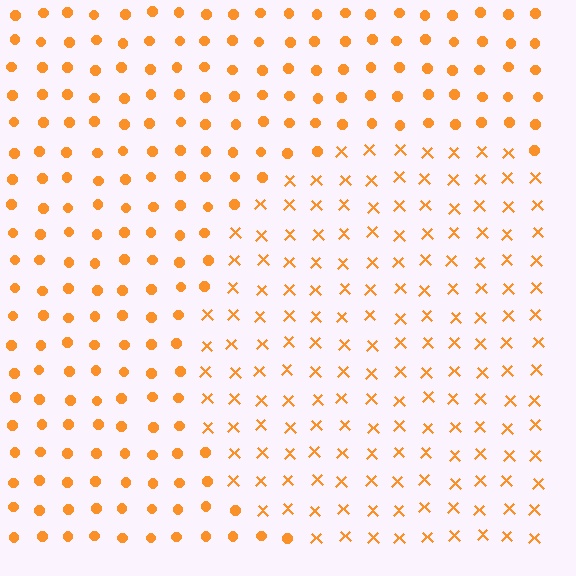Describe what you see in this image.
The image is filled with small orange elements arranged in a uniform grid. A circle-shaped region contains X marks, while the surrounding area contains circles. The boundary is defined purely by the change in element shape.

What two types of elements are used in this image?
The image uses X marks inside the circle region and circles outside it.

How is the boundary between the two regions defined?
The boundary is defined by a change in element shape: X marks inside vs. circles outside. All elements share the same color and spacing.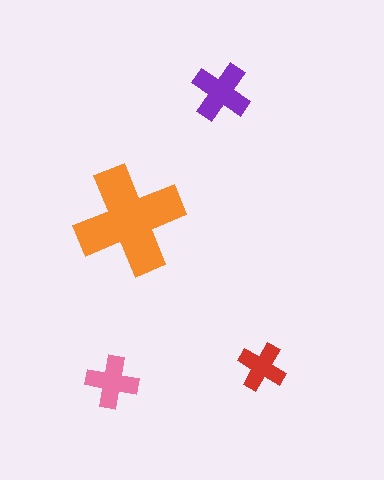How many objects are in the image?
There are 4 objects in the image.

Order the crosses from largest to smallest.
the orange one, the purple one, the pink one, the red one.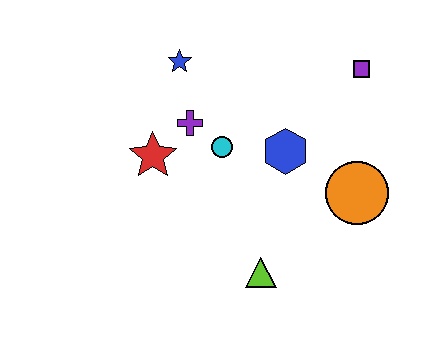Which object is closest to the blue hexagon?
The cyan circle is closest to the blue hexagon.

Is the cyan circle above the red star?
Yes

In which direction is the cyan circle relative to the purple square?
The cyan circle is to the left of the purple square.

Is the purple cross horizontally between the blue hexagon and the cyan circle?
No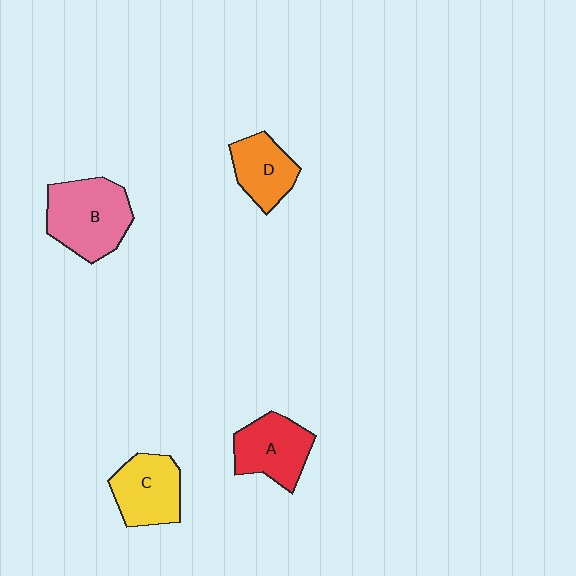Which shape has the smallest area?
Shape D (orange).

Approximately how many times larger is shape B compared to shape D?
Approximately 1.6 times.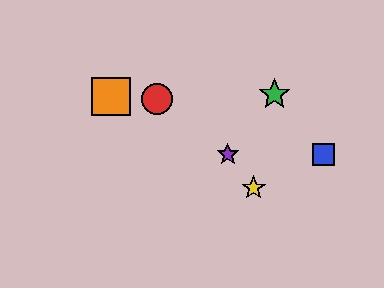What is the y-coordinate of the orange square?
The orange square is at y≈97.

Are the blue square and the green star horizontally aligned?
No, the blue square is at y≈154 and the green star is at y≈94.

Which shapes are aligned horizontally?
The blue square, the purple star are aligned horizontally.